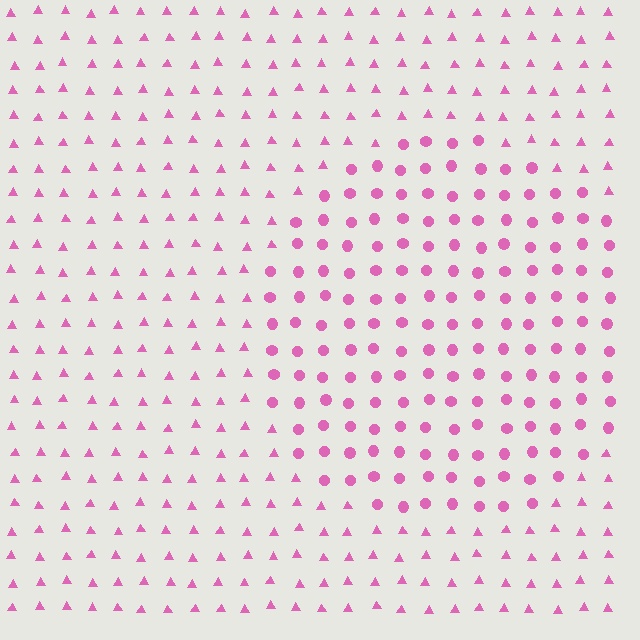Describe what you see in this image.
The image is filled with small pink elements arranged in a uniform grid. A circle-shaped region contains circles, while the surrounding area contains triangles. The boundary is defined purely by the change in element shape.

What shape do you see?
I see a circle.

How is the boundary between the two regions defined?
The boundary is defined by a change in element shape: circles inside vs. triangles outside. All elements share the same color and spacing.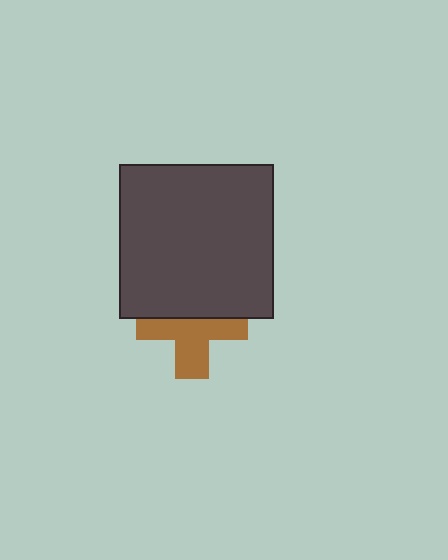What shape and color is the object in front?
The object in front is a dark gray square.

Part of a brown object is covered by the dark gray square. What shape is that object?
It is a cross.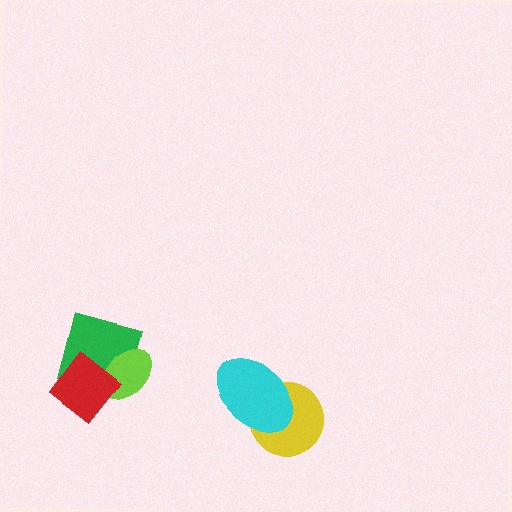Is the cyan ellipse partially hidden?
No, no other shape covers it.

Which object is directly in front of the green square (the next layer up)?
The lime ellipse is directly in front of the green square.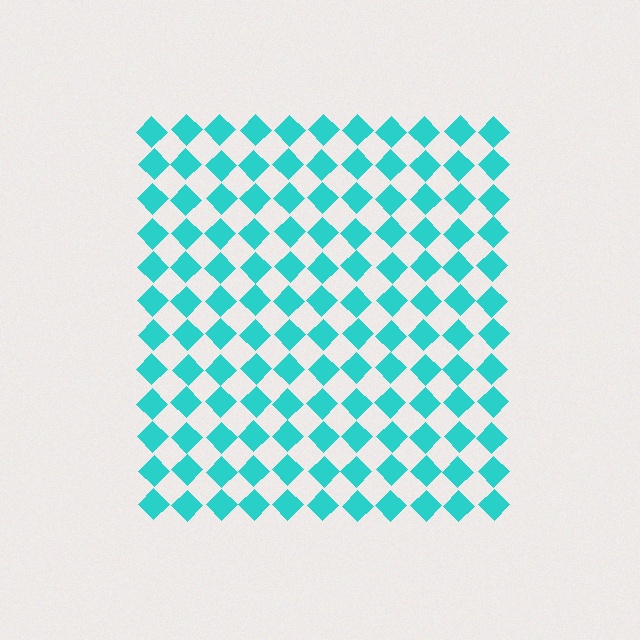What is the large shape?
The large shape is a square.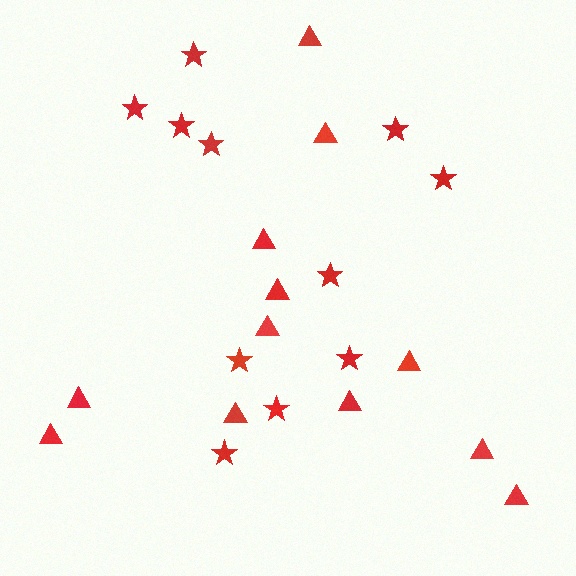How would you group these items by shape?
There are 2 groups: one group of stars (11) and one group of triangles (12).